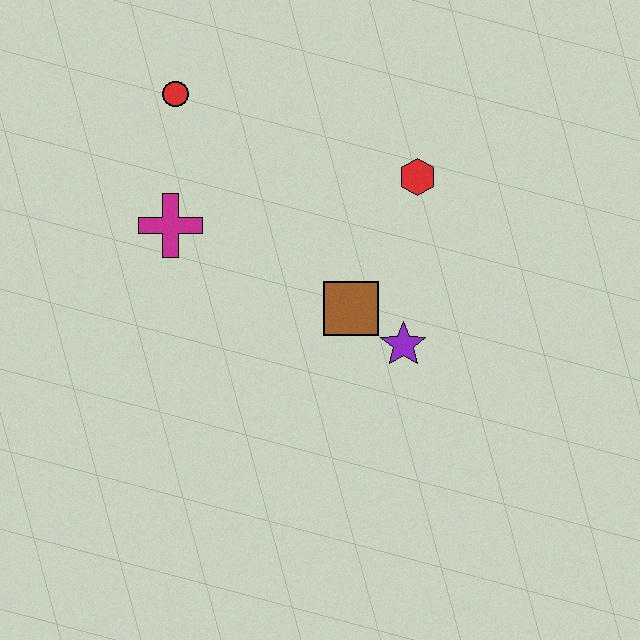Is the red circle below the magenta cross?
No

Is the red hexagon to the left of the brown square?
No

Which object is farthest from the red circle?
The purple star is farthest from the red circle.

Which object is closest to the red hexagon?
The brown square is closest to the red hexagon.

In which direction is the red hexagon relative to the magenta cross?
The red hexagon is to the right of the magenta cross.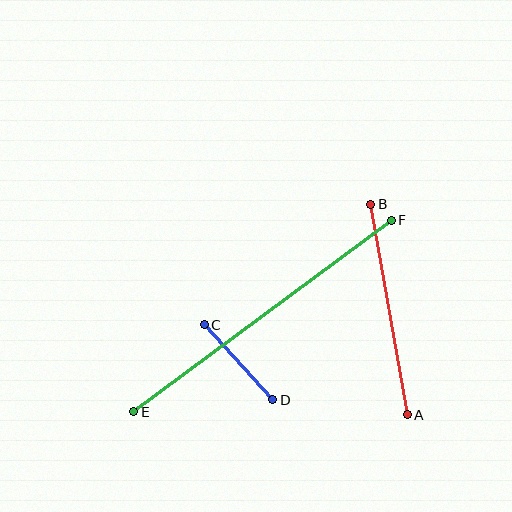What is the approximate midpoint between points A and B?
The midpoint is at approximately (389, 309) pixels.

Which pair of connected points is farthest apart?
Points E and F are farthest apart.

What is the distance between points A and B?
The distance is approximately 214 pixels.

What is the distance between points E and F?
The distance is approximately 321 pixels.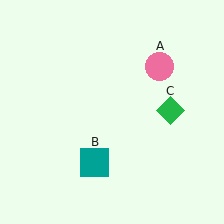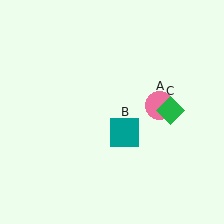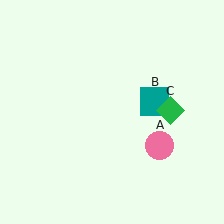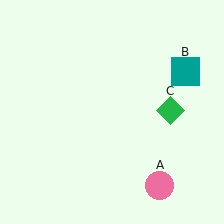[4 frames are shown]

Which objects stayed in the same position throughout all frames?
Green diamond (object C) remained stationary.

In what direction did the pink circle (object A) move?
The pink circle (object A) moved down.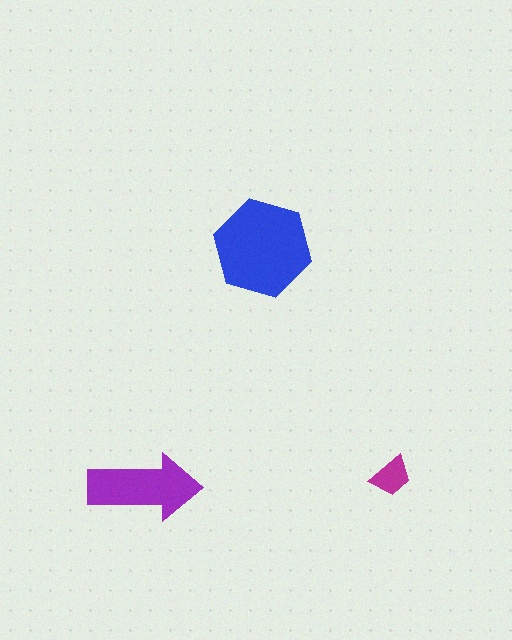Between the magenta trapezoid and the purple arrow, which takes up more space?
The purple arrow.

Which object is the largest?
The blue hexagon.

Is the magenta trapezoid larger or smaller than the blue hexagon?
Smaller.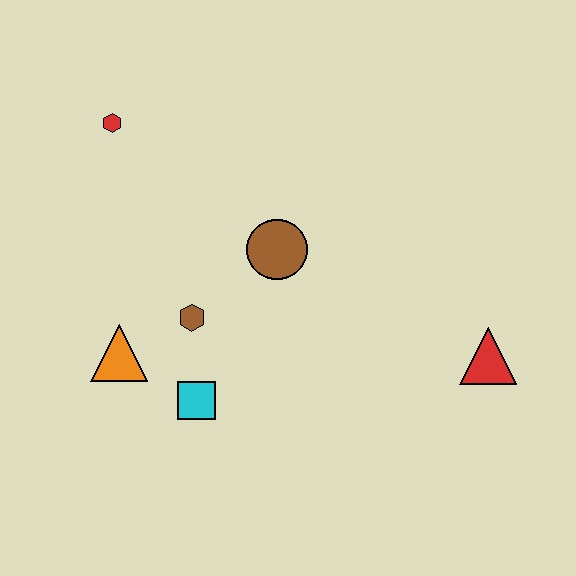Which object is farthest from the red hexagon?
The red triangle is farthest from the red hexagon.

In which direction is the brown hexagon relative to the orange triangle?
The brown hexagon is to the right of the orange triangle.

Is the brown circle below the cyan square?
No